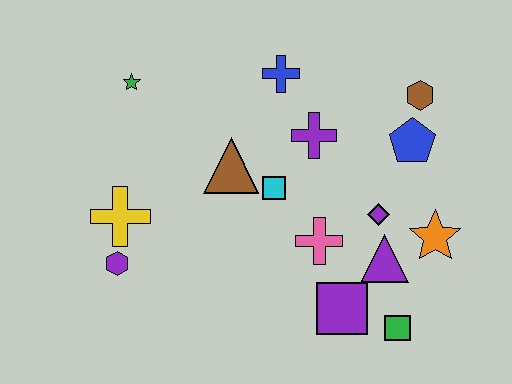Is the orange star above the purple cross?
No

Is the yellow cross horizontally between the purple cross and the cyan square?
No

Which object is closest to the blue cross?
The purple cross is closest to the blue cross.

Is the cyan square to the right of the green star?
Yes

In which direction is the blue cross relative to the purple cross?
The blue cross is above the purple cross.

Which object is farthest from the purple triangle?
The green star is farthest from the purple triangle.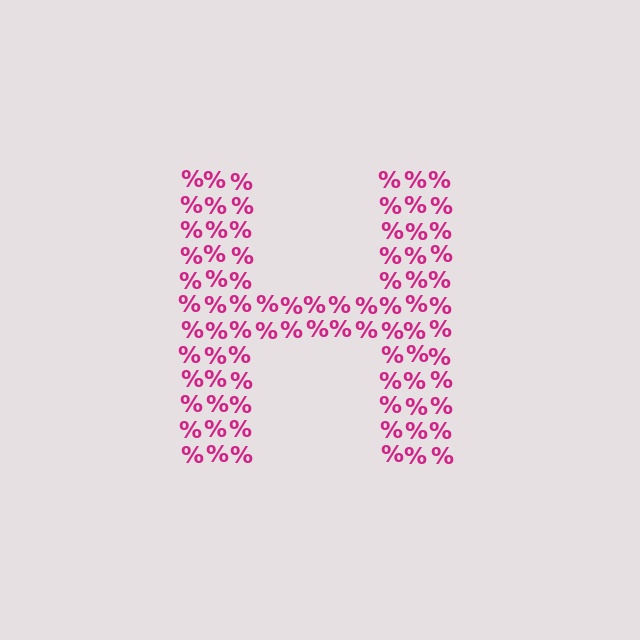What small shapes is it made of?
It is made of small percent signs.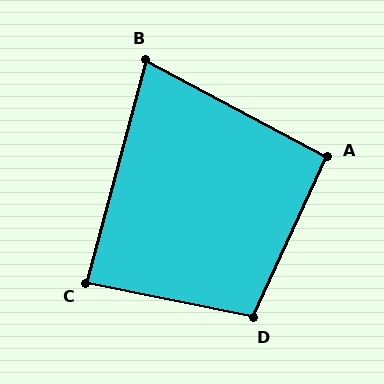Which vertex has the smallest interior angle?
B, at approximately 77 degrees.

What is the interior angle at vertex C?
Approximately 87 degrees (approximately right).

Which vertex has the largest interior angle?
D, at approximately 103 degrees.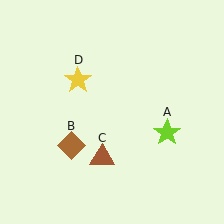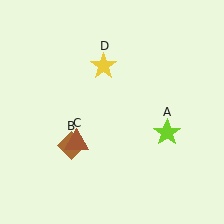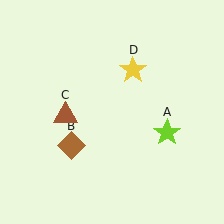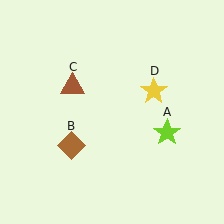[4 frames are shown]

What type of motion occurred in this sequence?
The brown triangle (object C), yellow star (object D) rotated clockwise around the center of the scene.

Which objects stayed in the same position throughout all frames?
Lime star (object A) and brown diamond (object B) remained stationary.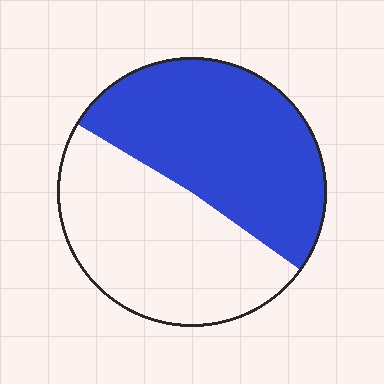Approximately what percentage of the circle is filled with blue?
Approximately 50%.